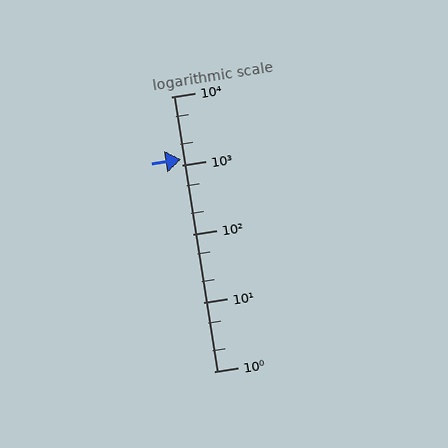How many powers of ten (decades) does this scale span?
The scale spans 4 decades, from 1 to 10000.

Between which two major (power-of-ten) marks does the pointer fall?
The pointer is between 1000 and 10000.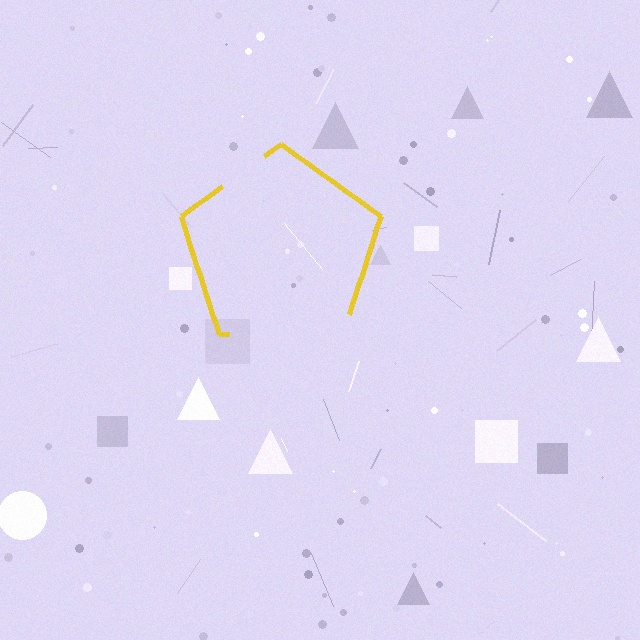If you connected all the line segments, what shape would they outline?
They would outline a pentagon.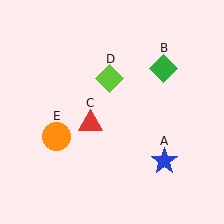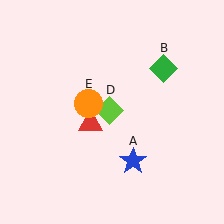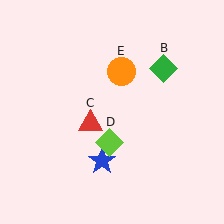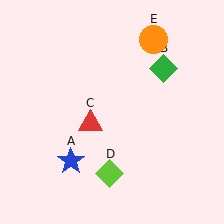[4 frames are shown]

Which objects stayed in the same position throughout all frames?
Green diamond (object B) and red triangle (object C) remained stationary.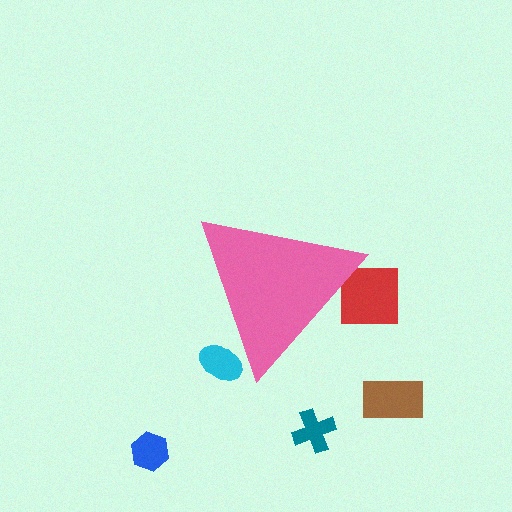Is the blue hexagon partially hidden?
No, the blue hexagon is fully visible.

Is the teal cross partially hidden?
No, the teal cross is fully visible.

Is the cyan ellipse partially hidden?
Yes, the cyan ellipse is partially hidden behind the pink triangle.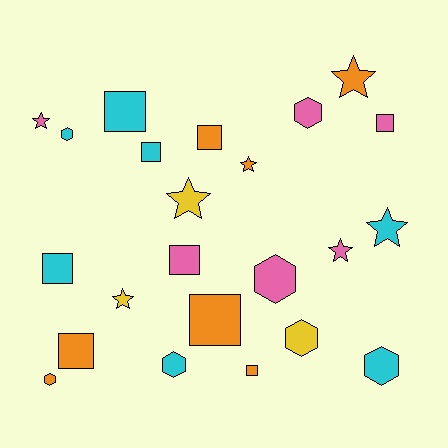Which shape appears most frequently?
Square, with 9 objects.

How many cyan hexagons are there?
There are 3 cyan hexagons.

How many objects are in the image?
There are 23 objects.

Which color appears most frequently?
Cyan, with 7 objects.